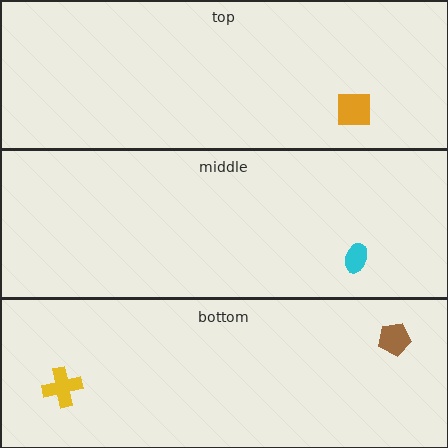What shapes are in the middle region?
The cyan ellipse.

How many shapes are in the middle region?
1.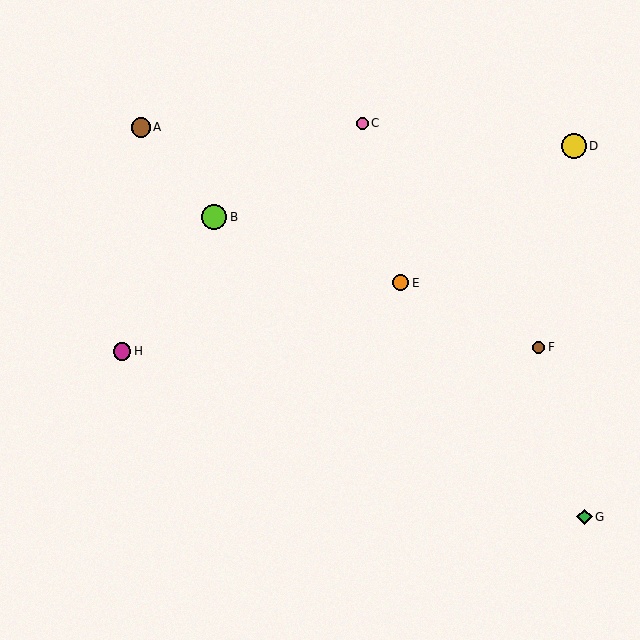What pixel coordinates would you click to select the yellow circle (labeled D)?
Click at (574, 146) to select the yellow circle D.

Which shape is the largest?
The lime circle (labeled B) is the largest.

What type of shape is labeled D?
Shape D is a yellow circle.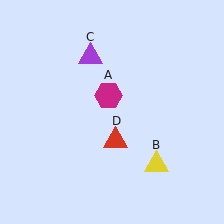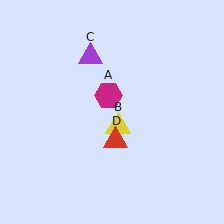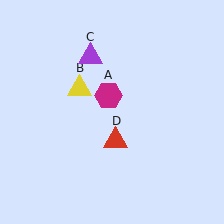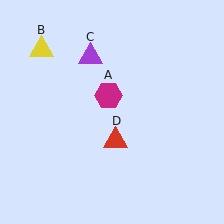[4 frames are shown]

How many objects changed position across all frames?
1 object changed position: yellow triangle (object B).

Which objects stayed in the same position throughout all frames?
Magenta hexagon (object A) and purple triangle (object C) and red triangle (object D) remained stationary.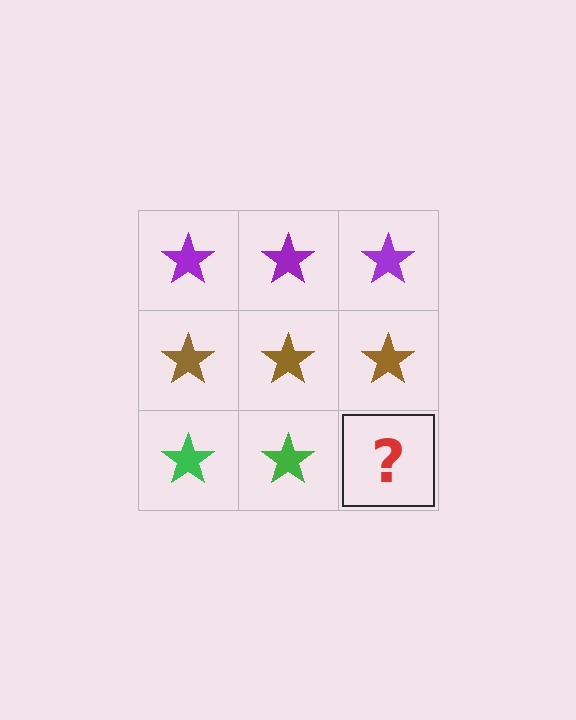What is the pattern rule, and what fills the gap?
The rule is that each row has a consistent color. The gap should be filled with a green star.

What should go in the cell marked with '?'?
The missing cell should contain a green star.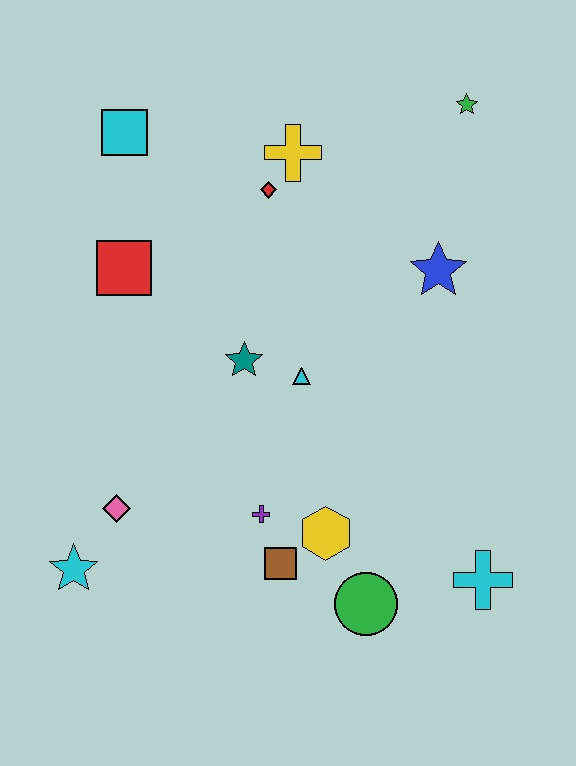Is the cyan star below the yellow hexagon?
Yes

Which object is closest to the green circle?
The yellow hexagon is closest to the green circle.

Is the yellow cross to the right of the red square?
Yes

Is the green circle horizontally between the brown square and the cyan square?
No